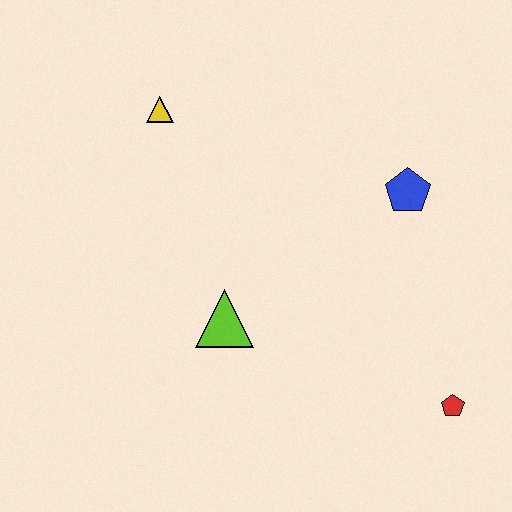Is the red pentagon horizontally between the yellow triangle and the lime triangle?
No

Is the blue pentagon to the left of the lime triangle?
No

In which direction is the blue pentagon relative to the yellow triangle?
The blue pentagon is to the right of the yellow triangle.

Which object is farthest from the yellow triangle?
The red pentagon is farthest from the yellow triangle.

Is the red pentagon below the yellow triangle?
Yes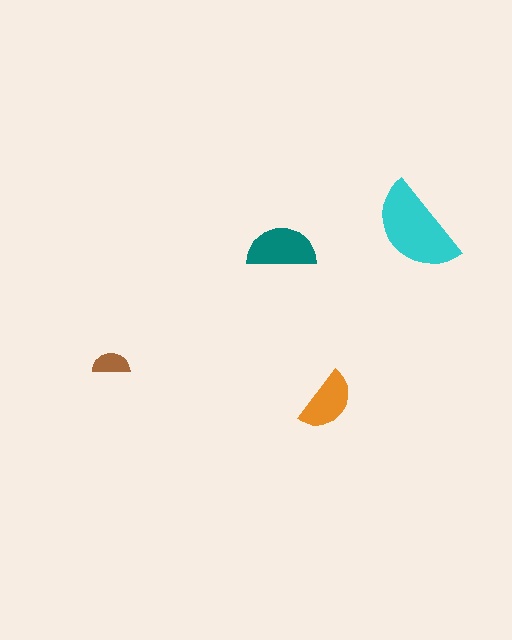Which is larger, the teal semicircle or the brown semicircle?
The teal one.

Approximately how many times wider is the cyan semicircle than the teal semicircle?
About 1.5 times wider.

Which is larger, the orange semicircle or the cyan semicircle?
The cyan one.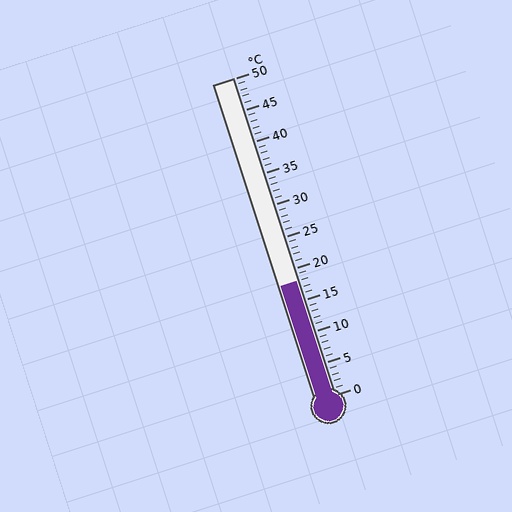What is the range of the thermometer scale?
The thermometer scale ranges from 0°C to 50°C.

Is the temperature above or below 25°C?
The temperature is below 25°C.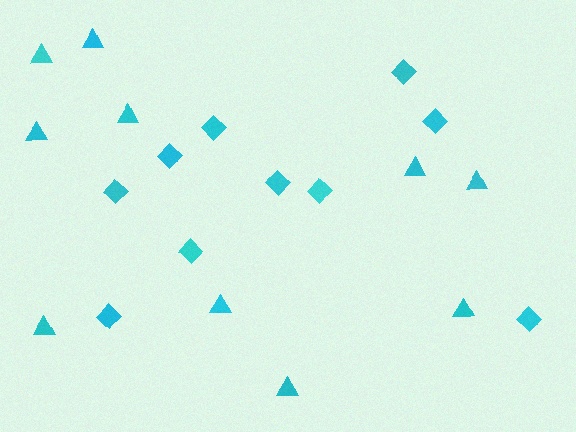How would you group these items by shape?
There are 2 groups: one group of diamonds (10) and one group of triangles (10).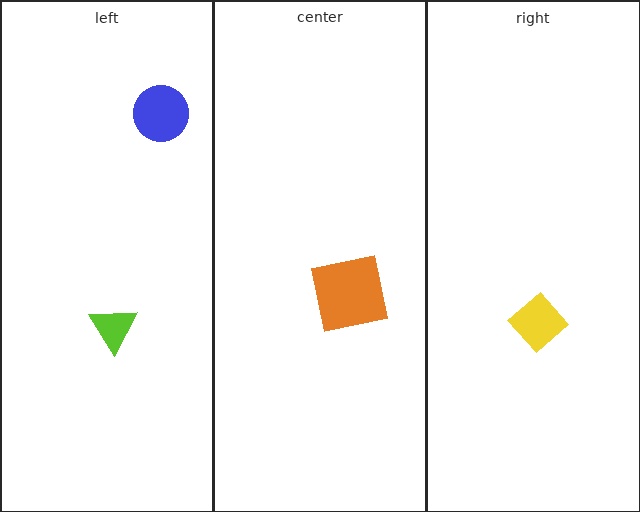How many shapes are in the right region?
1.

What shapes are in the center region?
The orange square.